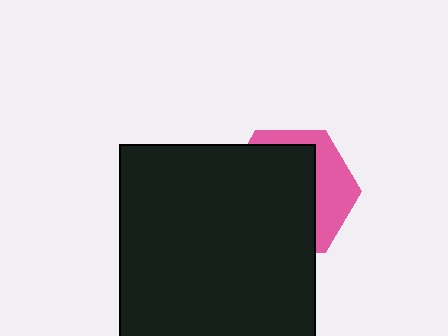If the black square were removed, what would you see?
You would see the complete pink hexagon.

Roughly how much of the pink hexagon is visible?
A small part of it is visible (roughly 33%).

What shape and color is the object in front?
The object in front is a black square.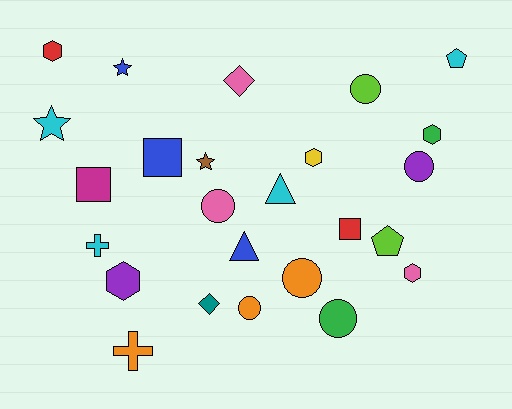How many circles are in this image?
There are 6 circles.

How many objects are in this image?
There are 25 objects.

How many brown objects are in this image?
There is 1 brown object.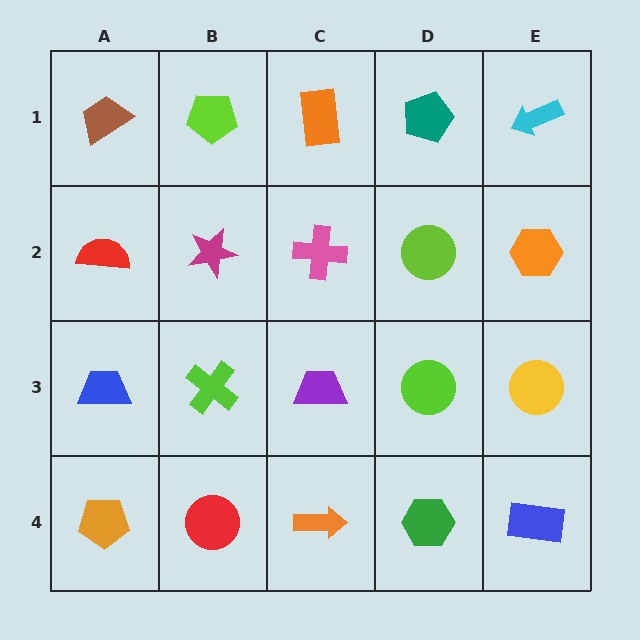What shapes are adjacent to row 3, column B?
A magenta star (row 2, column B), a red circle (row 4, column B), a blue trapezoid (row 3, column A), a purple trapezoid (row 3, column C).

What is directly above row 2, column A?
A brown trapezoid.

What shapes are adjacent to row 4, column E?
A yellow circle (row 3, column E), a green hexagon (row 4, column D).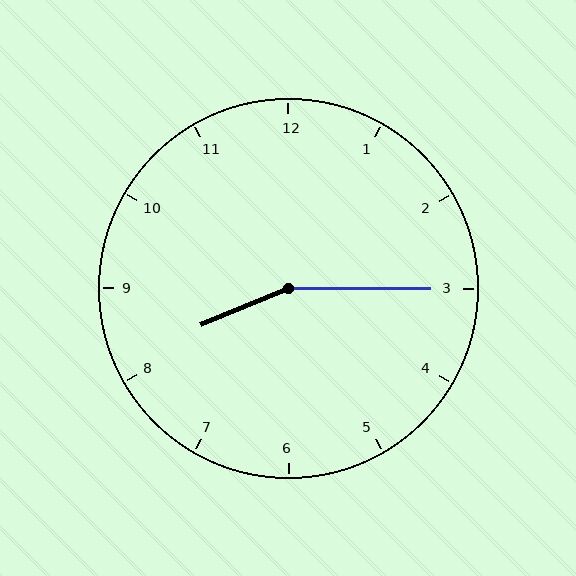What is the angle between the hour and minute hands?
Approximately 158 degrees.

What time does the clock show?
8:15.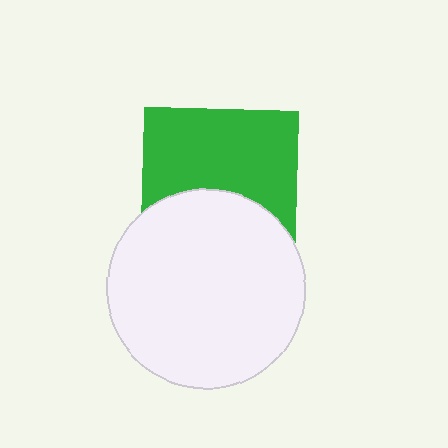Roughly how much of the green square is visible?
About half of it is visible (roughly 59%).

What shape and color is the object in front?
The object in front is a white circle.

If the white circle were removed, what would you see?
You would see the complete green square.